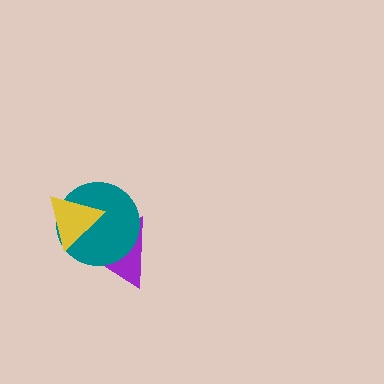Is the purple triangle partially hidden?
Yes, it is partially covered by another shape.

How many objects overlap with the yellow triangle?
2 objects overlap with the yellow triangle.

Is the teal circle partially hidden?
Yes, it is partially covered by another shape.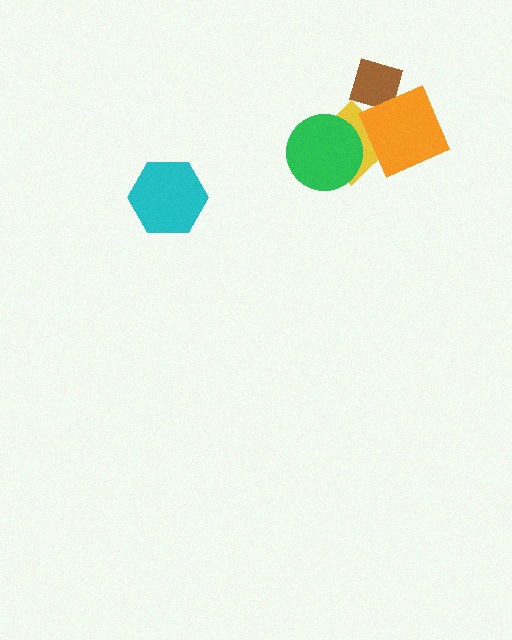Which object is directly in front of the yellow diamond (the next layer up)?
The green circle is directly in front of the yellow diamond.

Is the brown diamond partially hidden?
Yes, it is partially covered by another shape.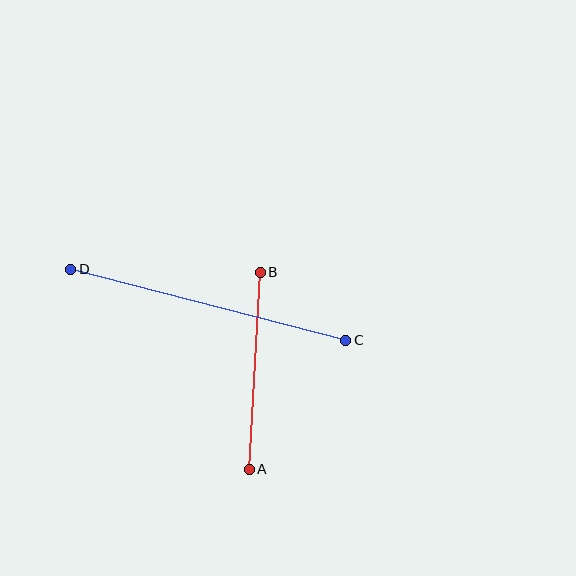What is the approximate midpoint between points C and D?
The midpoint is at approximately (208, 305) pixels.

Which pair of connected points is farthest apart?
Points C and D are farthest apart.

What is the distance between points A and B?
The distance is approximately 197 pixels.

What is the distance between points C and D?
The distance is approximately 284 pixels.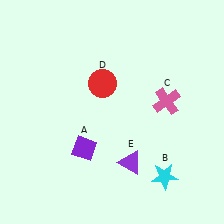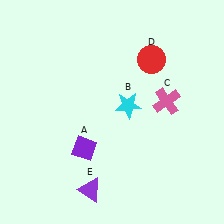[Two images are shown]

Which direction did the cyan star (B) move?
The cyan star (B) moved up.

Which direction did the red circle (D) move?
The red circle (D) moved right.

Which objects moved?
The objects that moved are: the cyan star (B), the red circle (D), the purple triangle (E).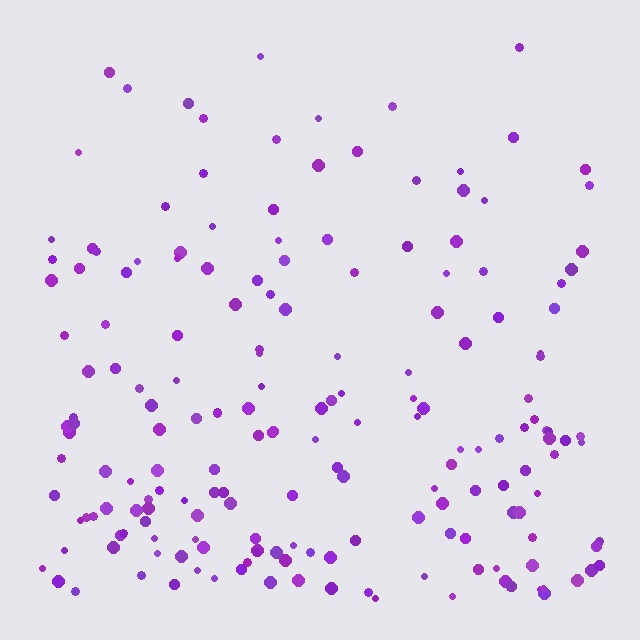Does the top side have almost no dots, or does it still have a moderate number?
Still a moderate number, just noticeably fewer than the bottom.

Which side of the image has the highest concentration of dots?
The bottom.